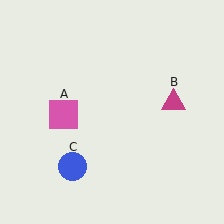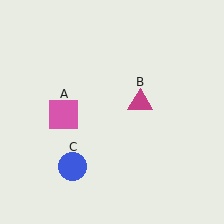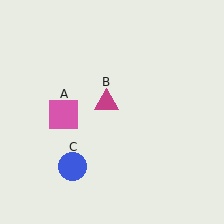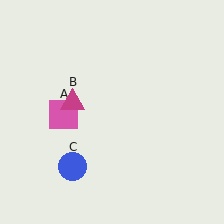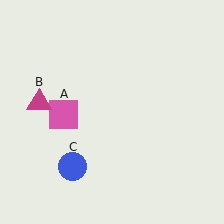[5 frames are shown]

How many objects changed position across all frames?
1 object changed position: magenta triangle (object B).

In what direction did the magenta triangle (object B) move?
The magenta triangle (object B) moved left.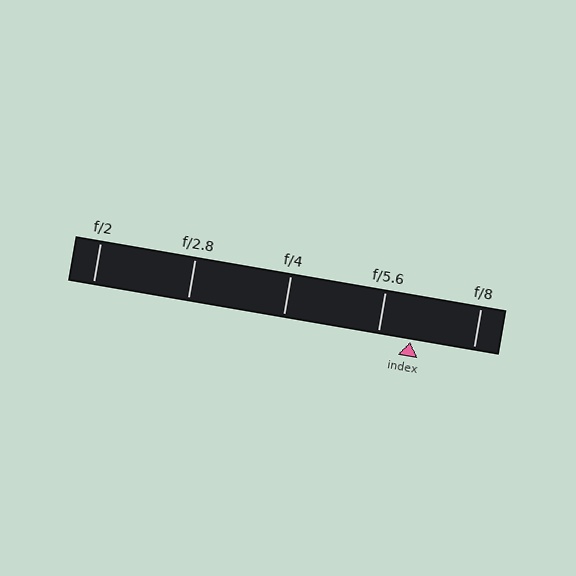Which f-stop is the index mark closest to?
The index mark is closest to f/5.6.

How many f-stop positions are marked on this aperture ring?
There are 5 f-stop positions marked.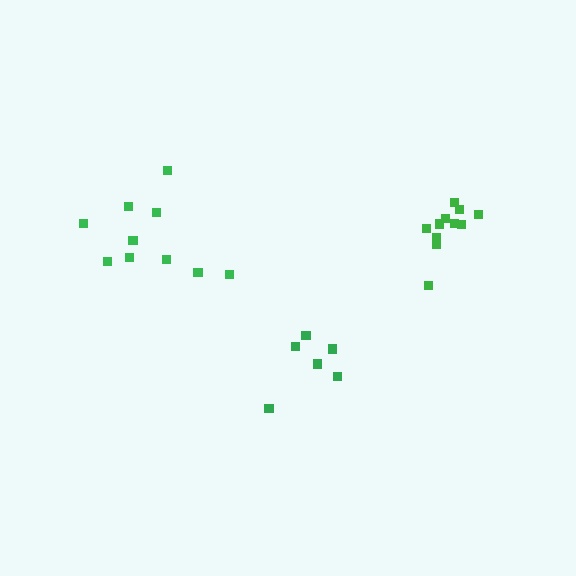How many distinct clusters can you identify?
There are 3 distinct clusters.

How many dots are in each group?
Group 1: 10 dots, Group 2: 11 dots, Group 3: 6 dots (27 total).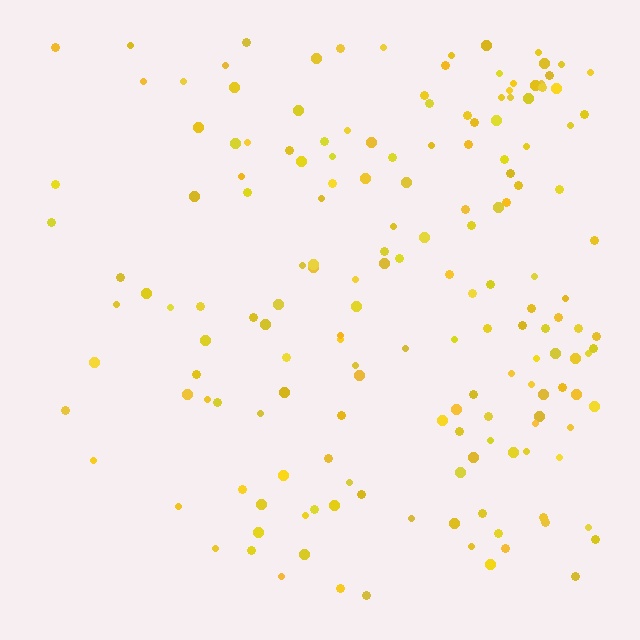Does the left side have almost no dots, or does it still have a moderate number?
Still a moderate number, just noticeably fewer than the right.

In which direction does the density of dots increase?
From left to right, with the right side densest.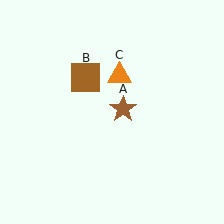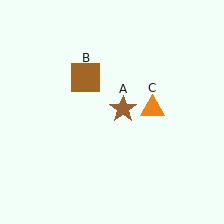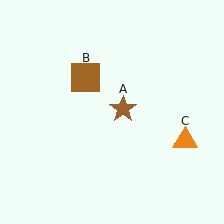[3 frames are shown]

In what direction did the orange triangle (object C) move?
The orange triangle (object C) moved down and to the right.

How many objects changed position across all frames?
1 object changed position: orange triangle (object C).